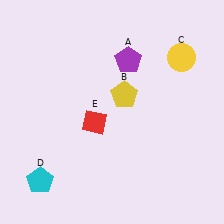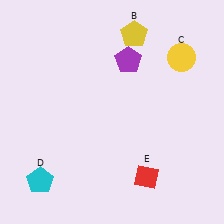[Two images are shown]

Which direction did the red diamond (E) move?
The red diamond (E) moved down.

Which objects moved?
The objects that moved are: the yellow pentagon (B), the red diamond (E).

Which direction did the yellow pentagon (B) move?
The yellow pentagon (B) moved up.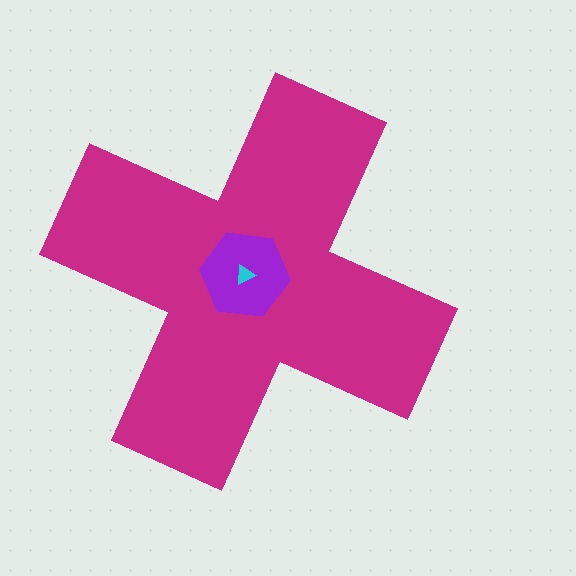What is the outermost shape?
The magenta cross.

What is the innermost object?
The cyan triangle.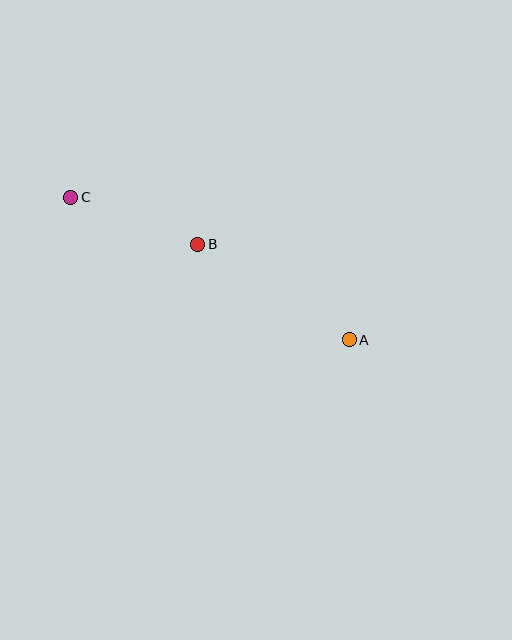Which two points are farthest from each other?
Points A and C are farthest from each other.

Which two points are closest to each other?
Points B and C are closest to each other.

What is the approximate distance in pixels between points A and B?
The distance between A and B is approximately 179 pixels.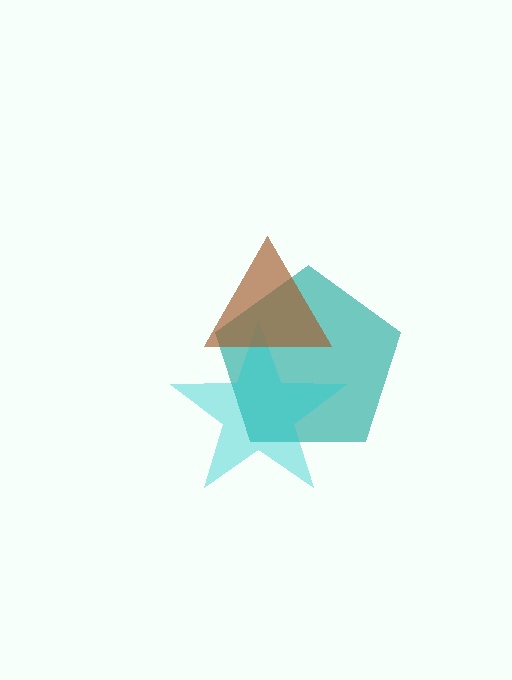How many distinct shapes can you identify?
There are 3 distinct shapes: a teal pentagon, a cyan star, a brown triangle.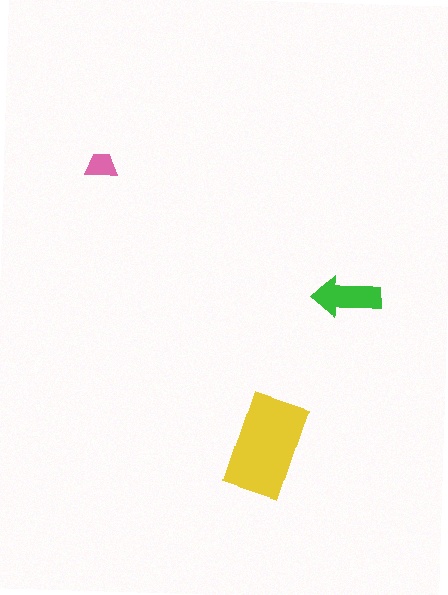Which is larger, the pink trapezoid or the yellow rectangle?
The yellow rectangle.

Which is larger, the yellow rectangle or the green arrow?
The yellow rectangle.